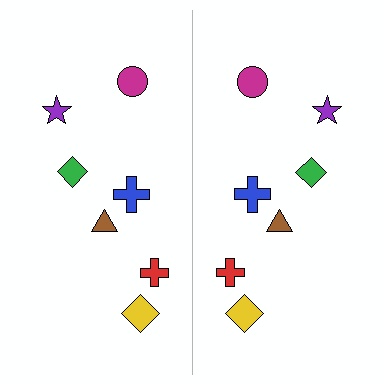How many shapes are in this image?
There are 14 shapes in this image.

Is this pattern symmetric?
Yes, this pattern has bilateral (reflection) symmetry.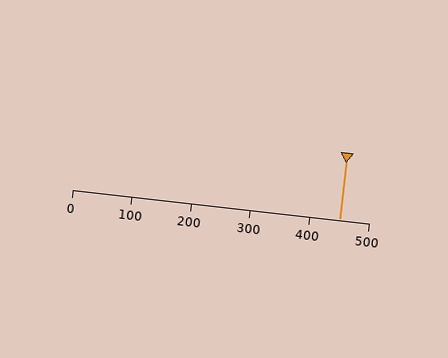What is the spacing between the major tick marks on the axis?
The major ticks are spaced 100 apart.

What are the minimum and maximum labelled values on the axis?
The axis runs from 0 to 500.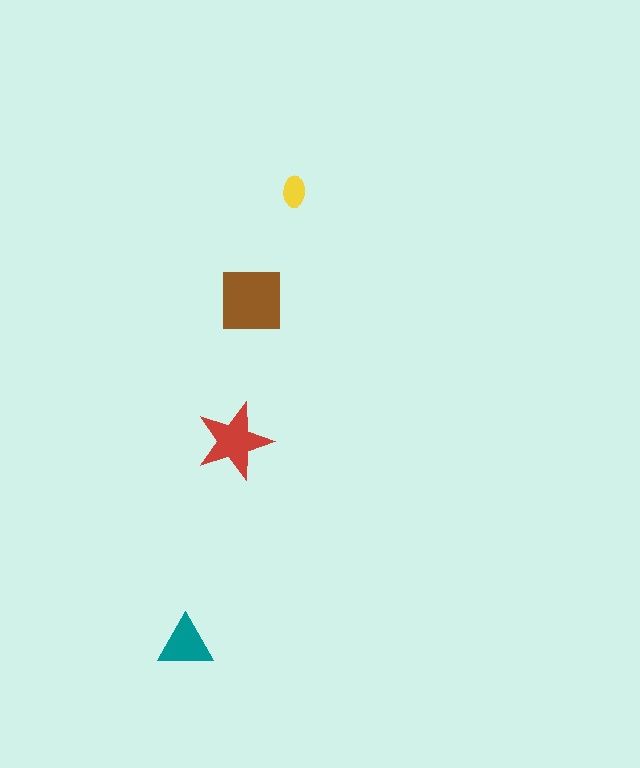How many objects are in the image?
There are 4 objects in the image.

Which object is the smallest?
The yellow ellipse.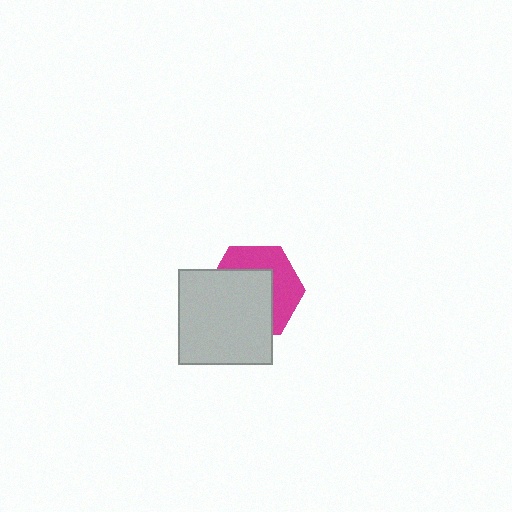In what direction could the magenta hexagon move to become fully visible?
The magenta hexagon could move toward the upper-right. That would shift it out from behind the light gray square entirely.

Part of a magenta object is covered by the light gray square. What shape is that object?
It is a hexagon.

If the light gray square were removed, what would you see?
You would see the complete magenta hexagon.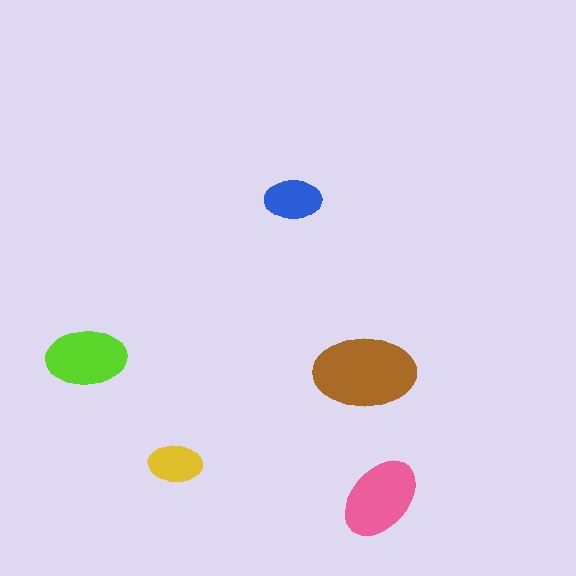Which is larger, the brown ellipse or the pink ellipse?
The brown one.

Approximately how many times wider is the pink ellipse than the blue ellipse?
About 1.5 times wider.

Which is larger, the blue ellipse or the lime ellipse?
The lime one.